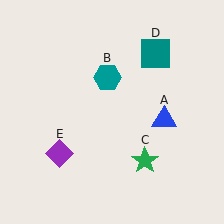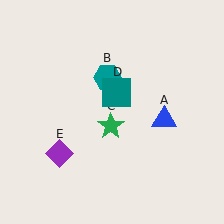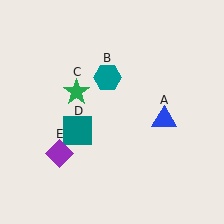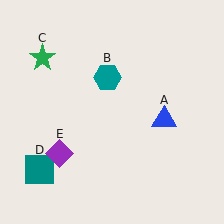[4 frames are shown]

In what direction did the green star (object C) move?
The green star (object C) moved up and to the left.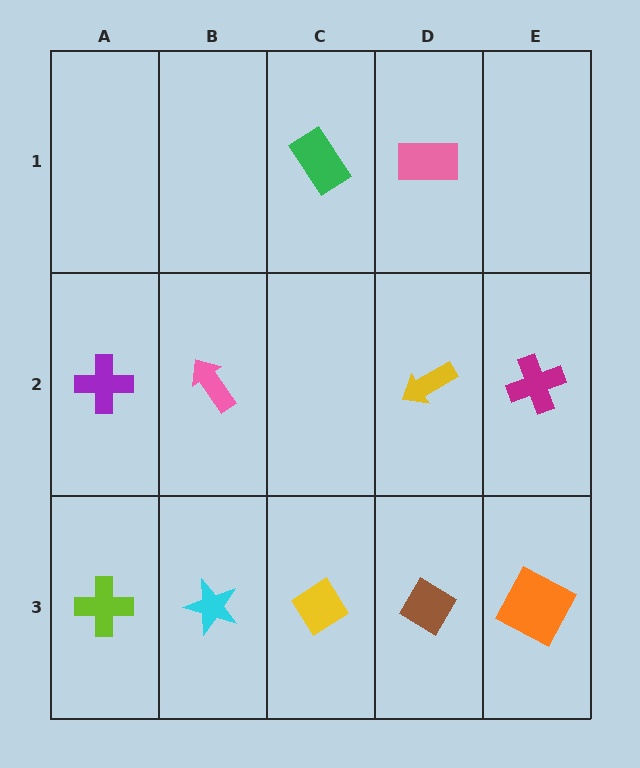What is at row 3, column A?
A lime cross.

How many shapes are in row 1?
2 shapes.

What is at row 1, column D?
A pink rectangle.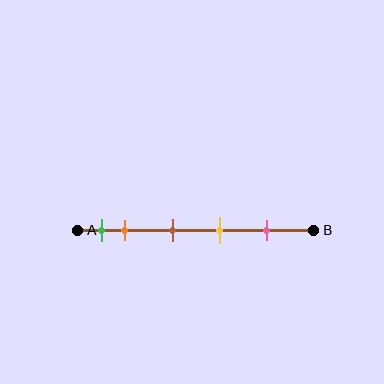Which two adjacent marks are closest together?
The green and orange marks are the closest adjacent pair.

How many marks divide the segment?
There are 5 marks dividing the segment.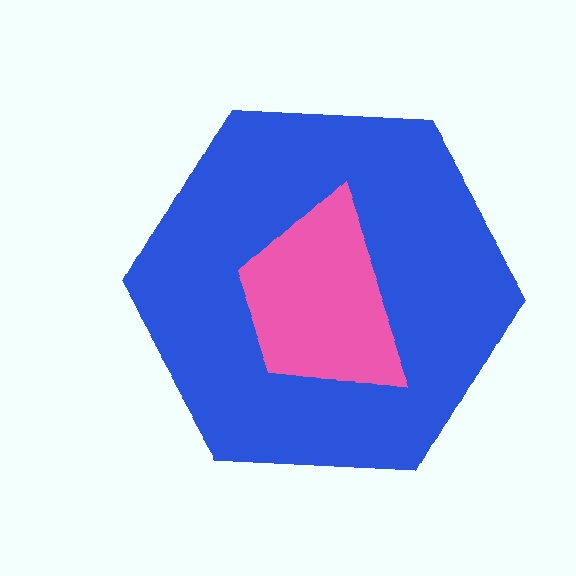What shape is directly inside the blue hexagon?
The pink trapezoid.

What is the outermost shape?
The blue hexagon.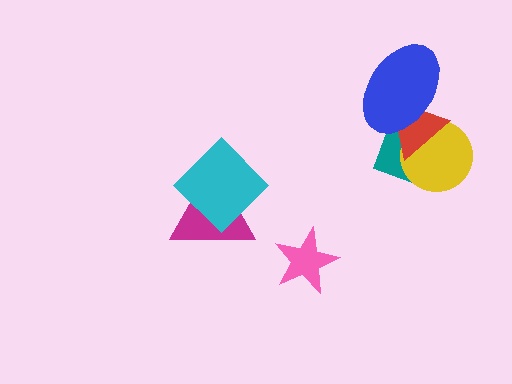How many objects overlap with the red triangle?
3 objects overlap with the red triangle.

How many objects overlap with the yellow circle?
3 objects overlap with the yellow circle.